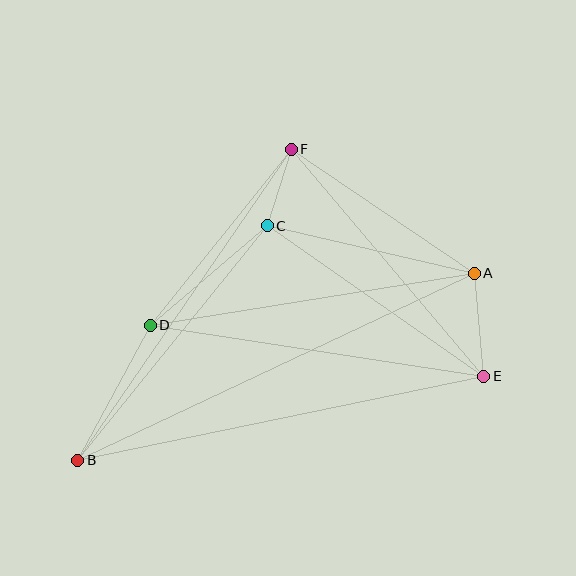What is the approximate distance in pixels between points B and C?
The distance between B and C is approximately 301 pixels.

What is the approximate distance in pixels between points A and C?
The distance between A and C is approximately 212 pixels.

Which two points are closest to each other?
Points C and F are closest to each other.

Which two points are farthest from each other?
Points A and B are farthest from each other.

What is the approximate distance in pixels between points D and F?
The distance between D and F is approximately 225 pixels.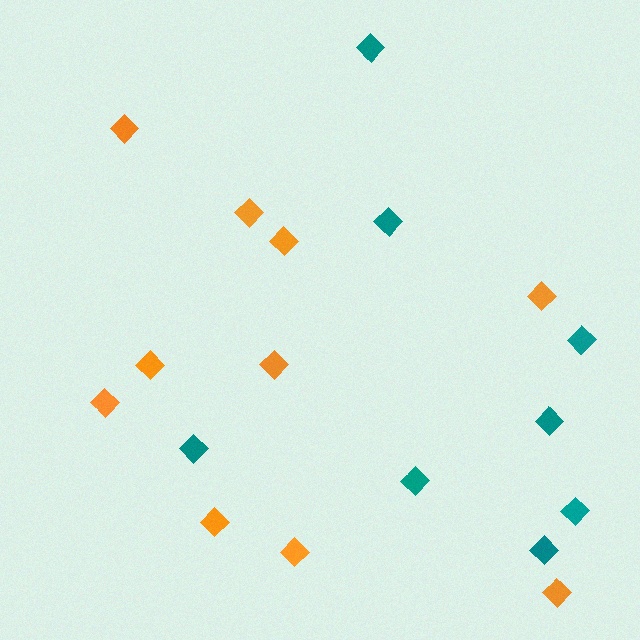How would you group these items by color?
There are 2 groups: one group of teal diamonds (8) and one group of orange diamonds (10).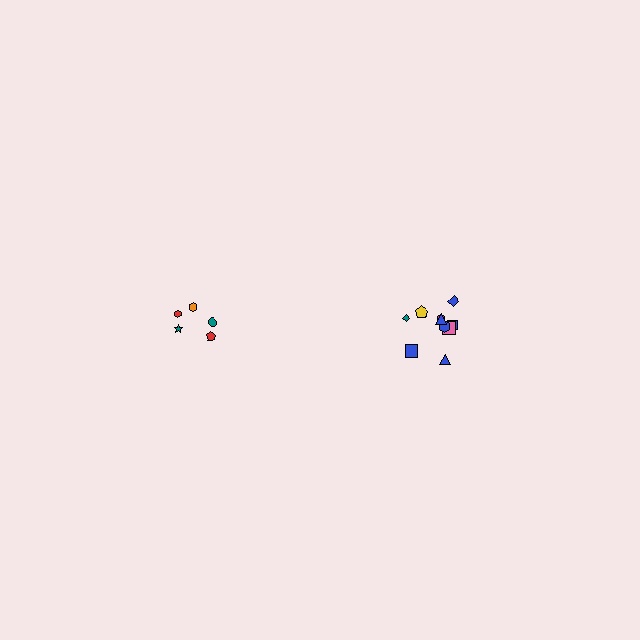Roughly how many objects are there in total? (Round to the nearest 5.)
Roughly 15 objects in total.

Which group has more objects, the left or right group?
The right group.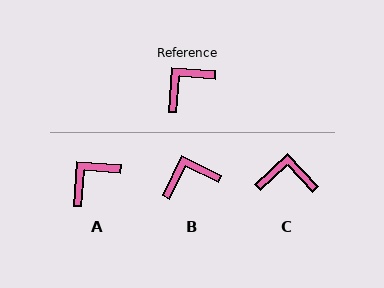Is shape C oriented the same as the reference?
No, it is off by about 43 degrees.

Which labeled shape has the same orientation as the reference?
A.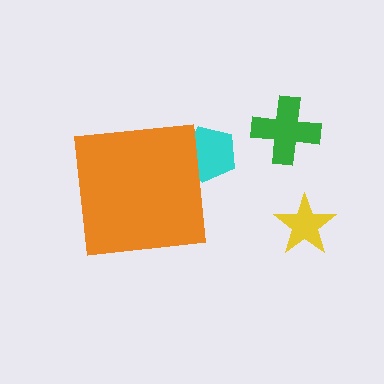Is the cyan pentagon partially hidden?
Yes, the cyan pentagon is partially hidden behind the orange square.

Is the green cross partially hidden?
No, the green cross is fully visible.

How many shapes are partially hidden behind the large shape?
1 shape is partially hidden.